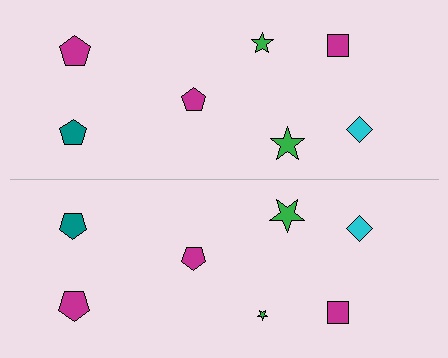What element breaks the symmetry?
The green star on the bottom side has a different size than its mirror counterpart.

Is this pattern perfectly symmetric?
No, the pattern is not perfectly symmetric. The green star on the bottom side has a different size than its mirror counterpart.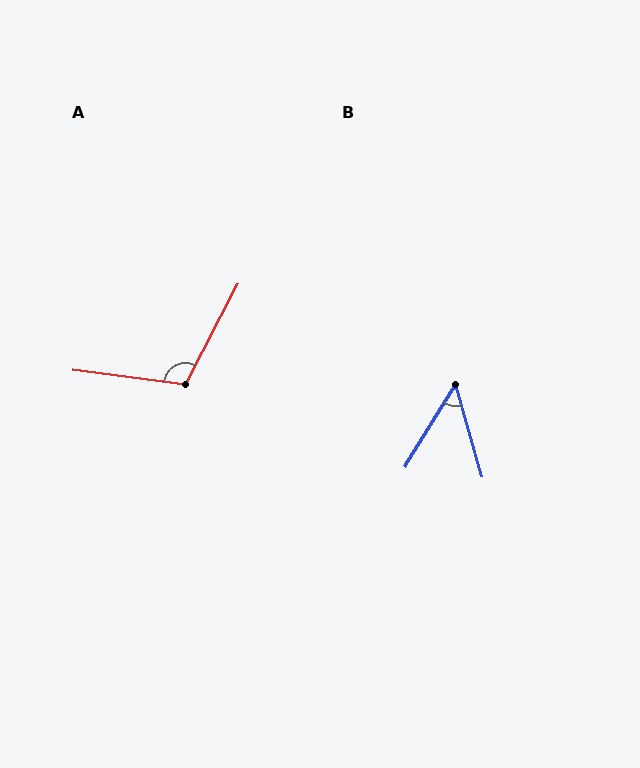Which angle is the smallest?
B, at approximately 48 degrees.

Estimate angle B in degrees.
Approximately 48 degrees.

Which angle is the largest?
A, at approximately 110 degrees.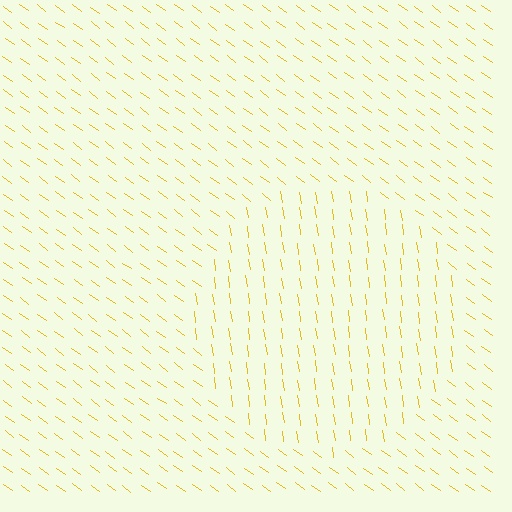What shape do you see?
I see a circle.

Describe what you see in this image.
The image is filled with small yellow line segments. A circle region in the image has lines oriented differently from the surrounding lines, creating a visible texture boundary.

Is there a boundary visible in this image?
Yes, there is a texture boundary formed by a change in line orientation.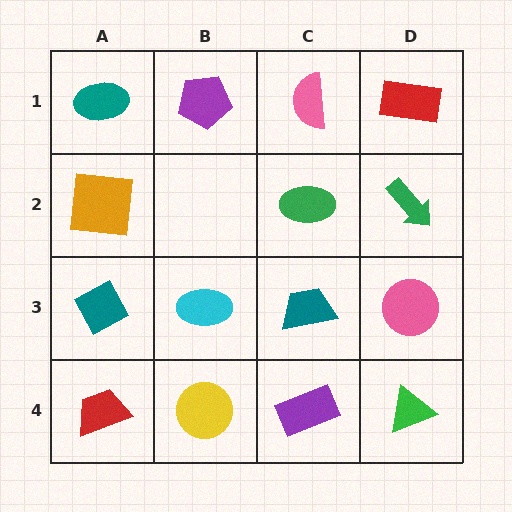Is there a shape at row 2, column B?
No, that cell is empty.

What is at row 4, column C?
A purple rectangle.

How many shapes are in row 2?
3 shapes.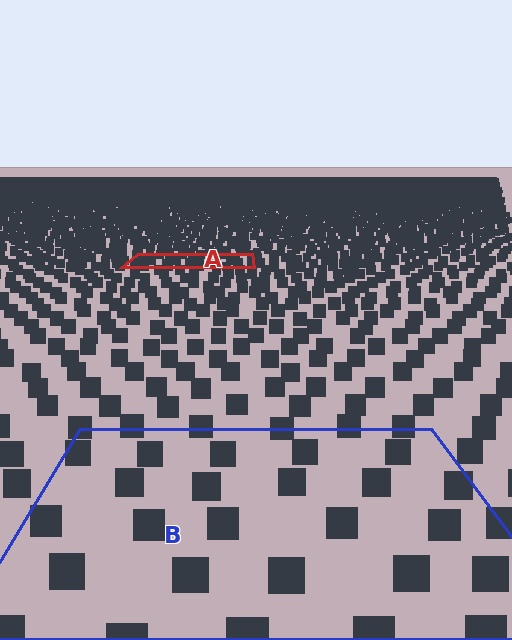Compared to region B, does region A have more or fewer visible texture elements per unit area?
Region A has more texture elements per unit area — they are packed more densely because it is farther away.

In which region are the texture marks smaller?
The texture marks are smaller in region A, because it is farther away.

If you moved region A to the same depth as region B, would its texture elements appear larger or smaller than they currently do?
They would appear larger. At a closer depth, the same texture elements are projected at a bigger on-screen size.